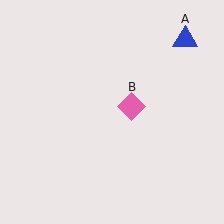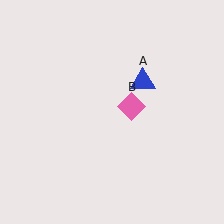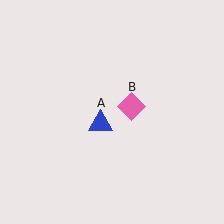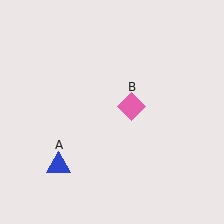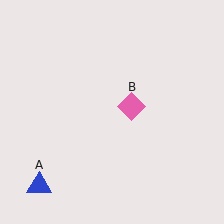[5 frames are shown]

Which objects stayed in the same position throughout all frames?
Pink diamond (object B) remained stationary.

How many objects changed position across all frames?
1 object changed position: blue triangle (object A).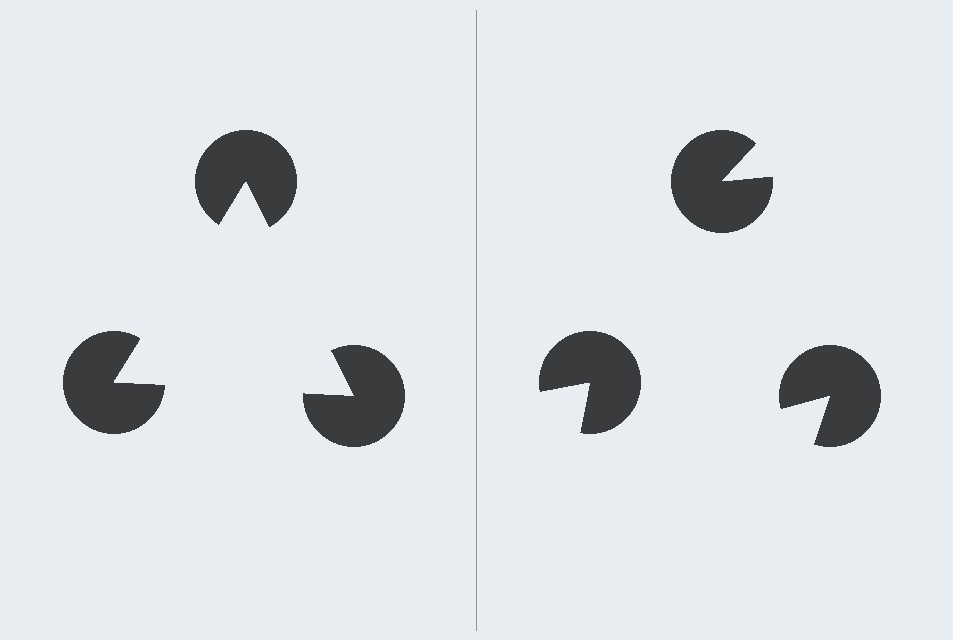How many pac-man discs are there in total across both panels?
6 — 3 on each side.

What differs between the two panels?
The pac-man discs are positioned identically on both sides; only the wedge orientations differ. On the left they align to a triangle; on the right they are misaligned.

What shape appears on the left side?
An illusory triangle.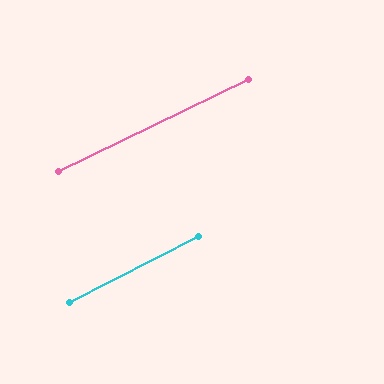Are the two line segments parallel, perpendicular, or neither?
Parallel — their directions differ by only 1.0°.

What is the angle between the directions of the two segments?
Approximately 1 degree.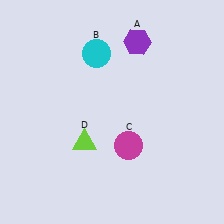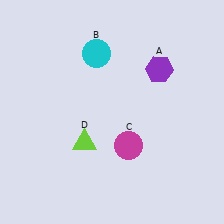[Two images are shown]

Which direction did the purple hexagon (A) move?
The purple hexagon (A) moved down.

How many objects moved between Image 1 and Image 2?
1 object moved between the two images.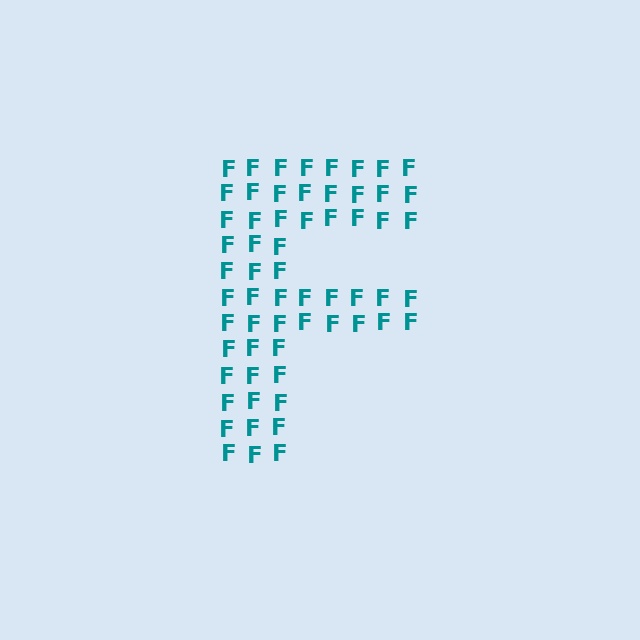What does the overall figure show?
The overall figure shows the letter F.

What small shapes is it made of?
It is made of small letter F's.